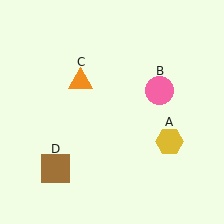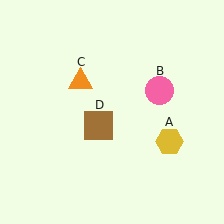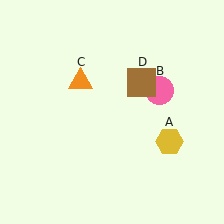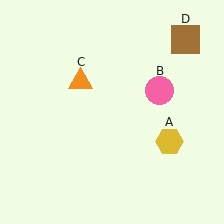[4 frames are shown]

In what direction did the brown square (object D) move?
The brown square (object D) moved up and to the right.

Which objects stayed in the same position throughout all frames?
Yellow hexagon (object A) and pink circle (object B) and orange triangle (object C) remained stationary.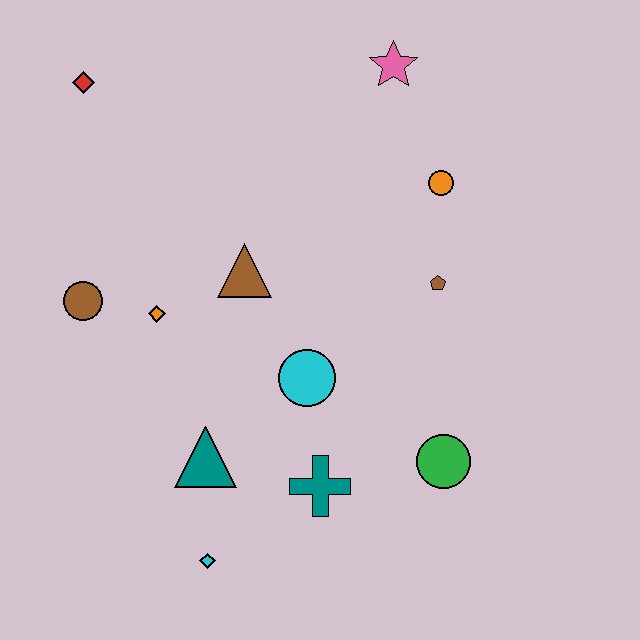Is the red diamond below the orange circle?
No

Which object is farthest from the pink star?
The cyan diamond is farthest from the pink star.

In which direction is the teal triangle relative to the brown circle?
The teal triangle is below the brown circle.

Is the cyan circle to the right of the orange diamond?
Yes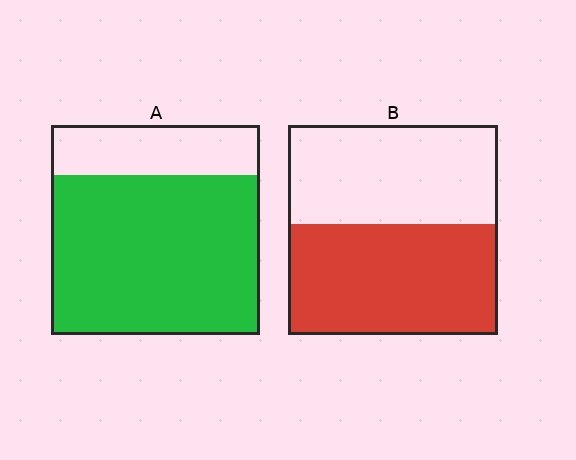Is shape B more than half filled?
Roughly half.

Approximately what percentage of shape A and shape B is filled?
A is approximately 75% and B is approximately 55%.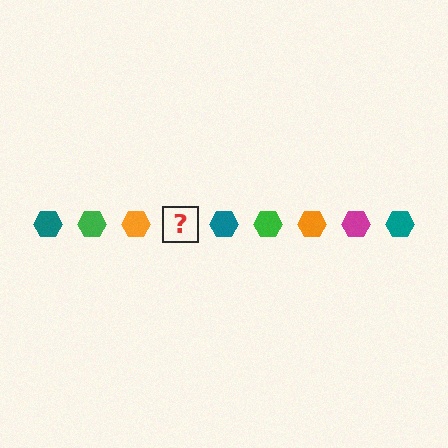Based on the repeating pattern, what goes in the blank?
The blank should be a magenta hexagon.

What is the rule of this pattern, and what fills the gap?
The rule is that the pattern cycles through teal, green, orange, magenta hexagons. The gap should be filled with a magenta hexagon.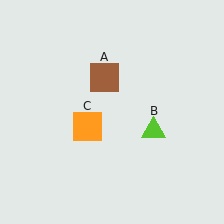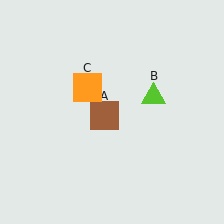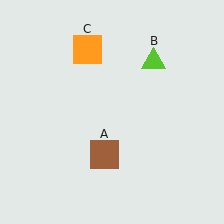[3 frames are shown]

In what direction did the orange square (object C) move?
The orange square (object C) moved up.